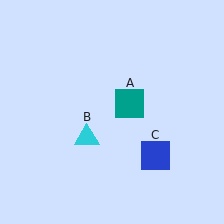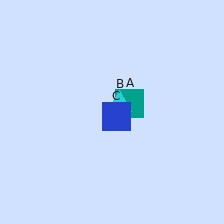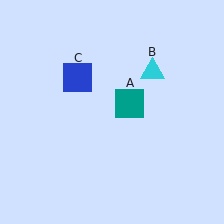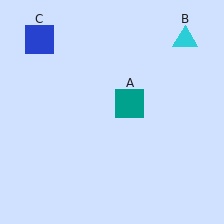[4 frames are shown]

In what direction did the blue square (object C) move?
The blue square (object C) moved up and to the left.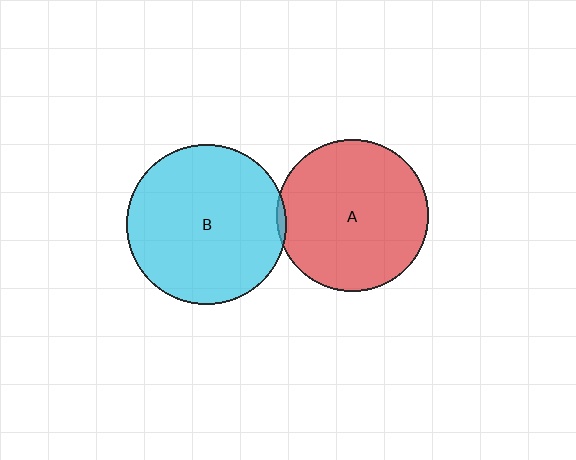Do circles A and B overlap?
Yes.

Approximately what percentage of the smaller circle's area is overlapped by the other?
Approximately 5%.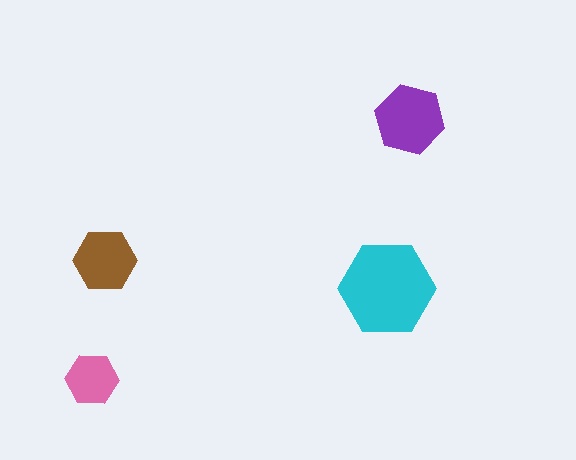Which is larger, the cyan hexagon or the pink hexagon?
The cyan one.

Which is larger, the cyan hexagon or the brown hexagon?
The cyan one.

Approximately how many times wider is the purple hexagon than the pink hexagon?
About 1.5 times wider.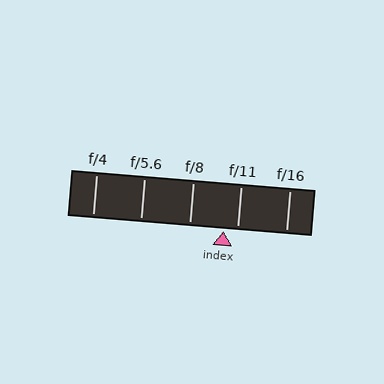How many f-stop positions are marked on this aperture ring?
There are 5 f-stop positions marked.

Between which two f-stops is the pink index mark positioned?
The index mark is between f/8 and f/11.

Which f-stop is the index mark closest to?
The index mark is closest to f/11.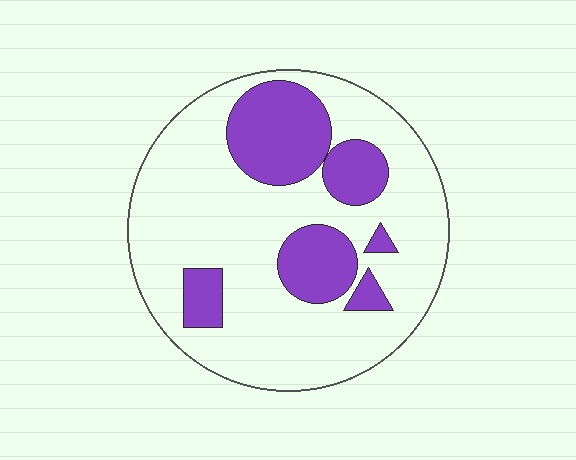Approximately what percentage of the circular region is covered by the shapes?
Approximately 25%.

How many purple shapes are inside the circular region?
6.